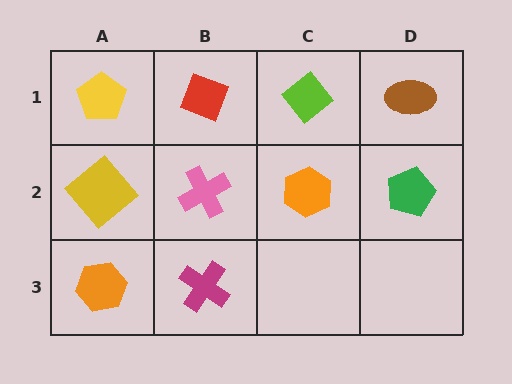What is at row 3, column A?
An orange hexagon.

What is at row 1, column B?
A red diamond.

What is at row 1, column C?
A lime diamond.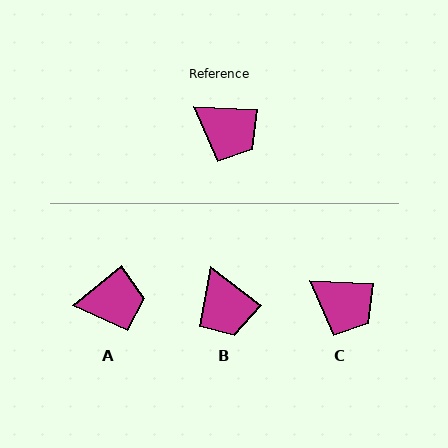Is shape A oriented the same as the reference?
No, it is off by about 42 degrees.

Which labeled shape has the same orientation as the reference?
C.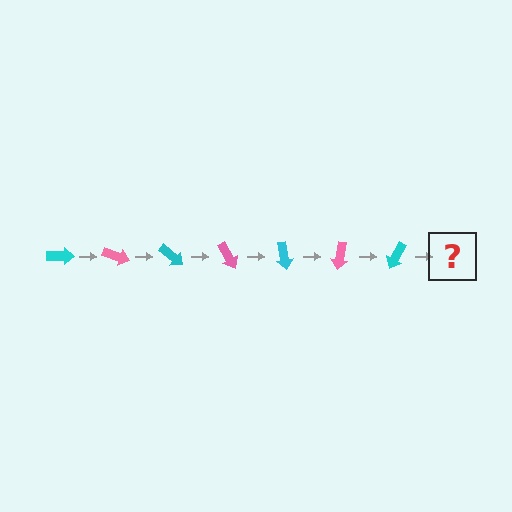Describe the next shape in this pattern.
It should be a pink arrow, rotated 140 degrees from the start.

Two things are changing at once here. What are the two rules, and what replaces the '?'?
The two rules are that it rotates 20 degrees each step and the color cycles through cyan and pink. The '?' should be a pink arrow, rotated 140 degrees from the start.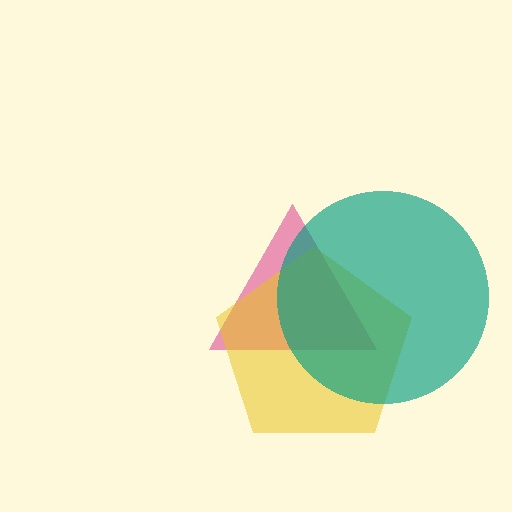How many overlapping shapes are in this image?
There are 3 overlapping shapes in the image.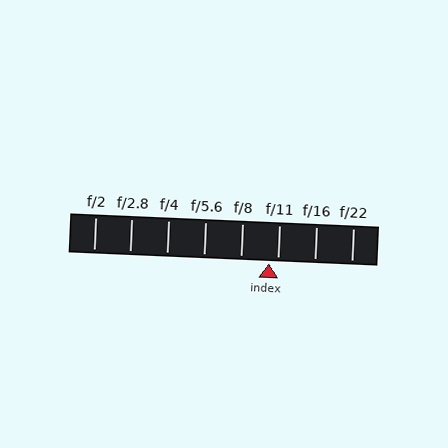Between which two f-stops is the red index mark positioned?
The index mark is between f/8 and f/11.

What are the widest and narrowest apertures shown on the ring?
The widest aperture shown is f/2 and the narrowest is f/22.